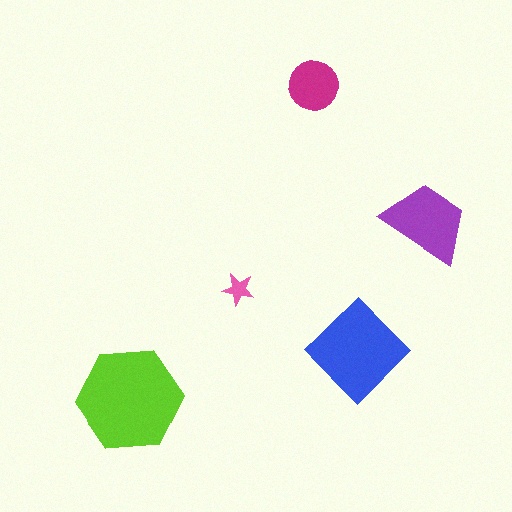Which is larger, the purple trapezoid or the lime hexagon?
The lime hexagon.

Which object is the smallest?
The pink star.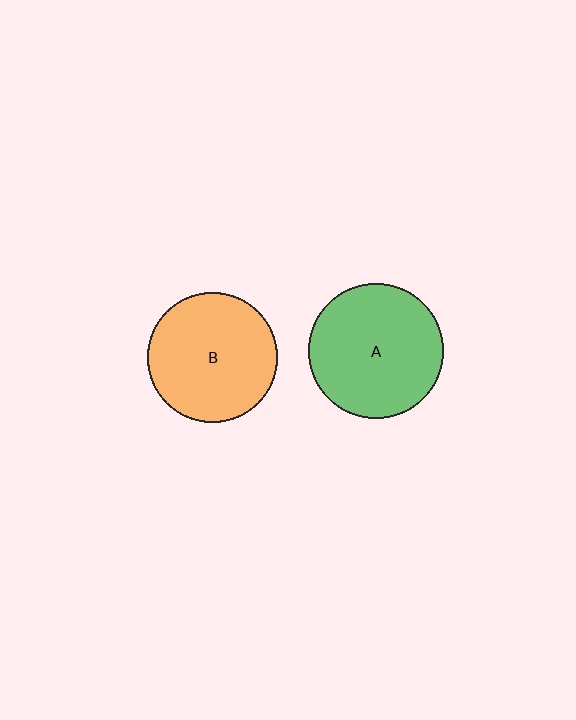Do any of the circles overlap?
No, none of the circles overlap.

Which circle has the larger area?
Circle A (green).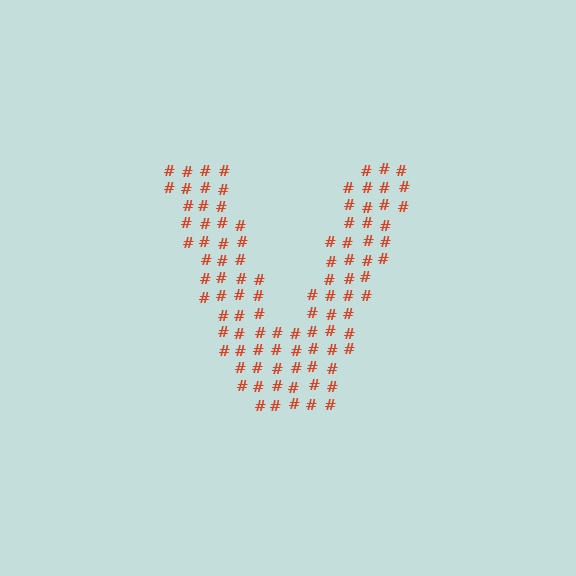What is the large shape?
The large shape is the letter V.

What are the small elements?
The small elements are hash symbols.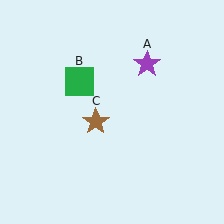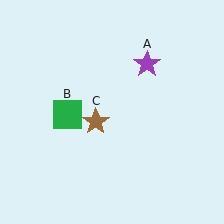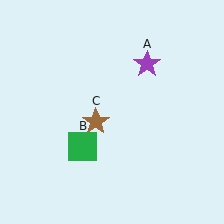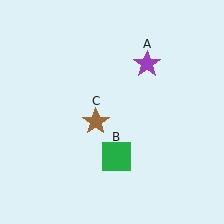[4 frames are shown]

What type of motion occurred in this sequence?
The green square (object B) rotated counterclockwise around the center of the scene.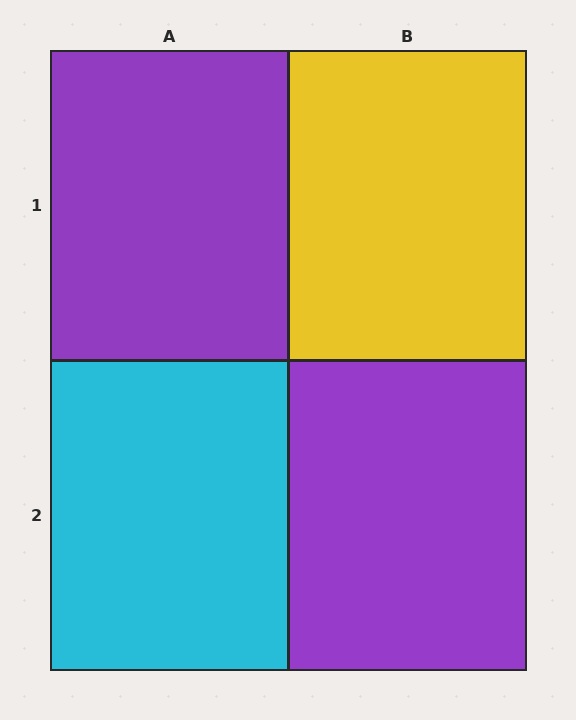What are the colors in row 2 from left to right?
Cyan, purple.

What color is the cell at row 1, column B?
Yellow.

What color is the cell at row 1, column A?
Purple.